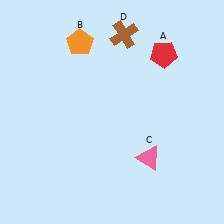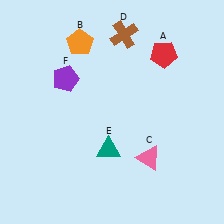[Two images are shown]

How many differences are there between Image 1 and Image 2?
There are 2 differences between the two images.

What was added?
A teal triangle (E), a purple pentagon (F) were added in Image 2.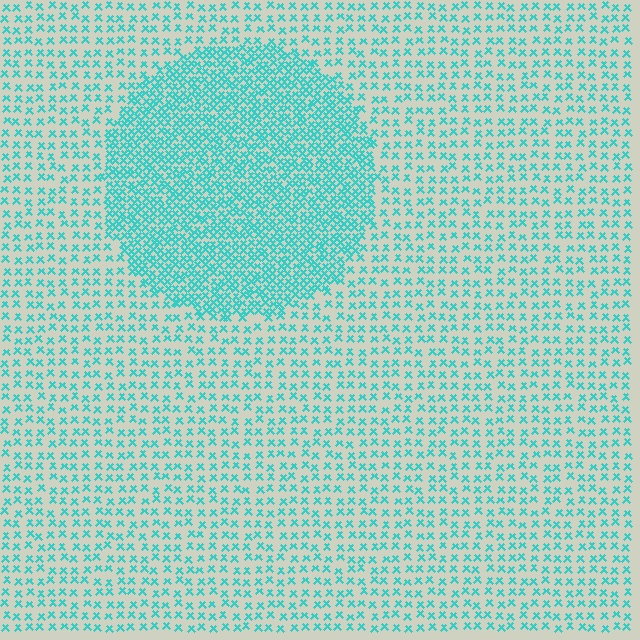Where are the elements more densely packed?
The elements are more densely packed inside the circle boundary.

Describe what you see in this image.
The image contains small cyan elements arranged at two different densities. A circle-shaped region is visible where the elements are more densely packed than the surrounding area.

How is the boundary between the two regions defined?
The boundary is defined by a change in element density (approximately 2.4x ratio). All elements are the same color, size, and shape.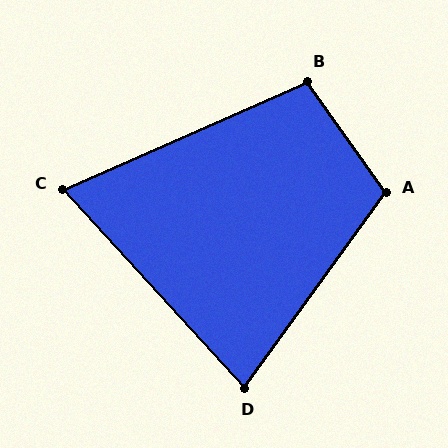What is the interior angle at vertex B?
Approximately 102 degrees (obtuse).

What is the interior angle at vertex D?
Approximately 78 degrees (acute).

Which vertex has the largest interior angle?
A, at approximately 109 degrees.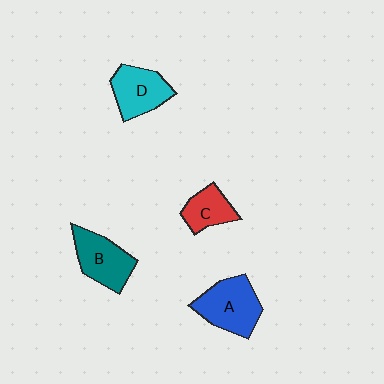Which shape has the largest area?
Shape A (blue).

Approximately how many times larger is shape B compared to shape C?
Approximately 1.5 times.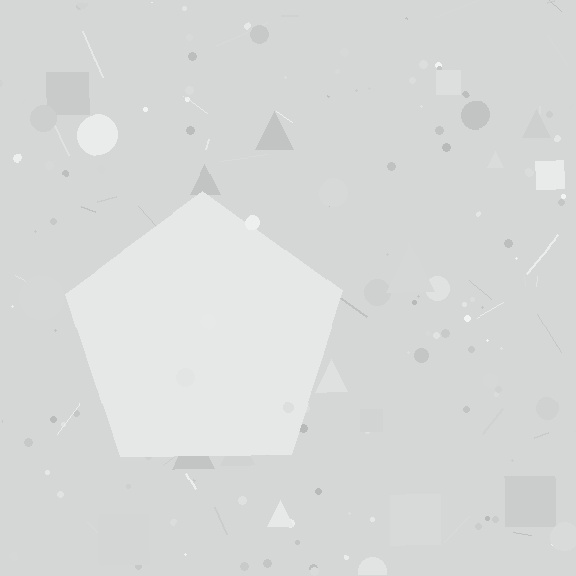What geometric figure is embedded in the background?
A pentagon is embedded in the background.